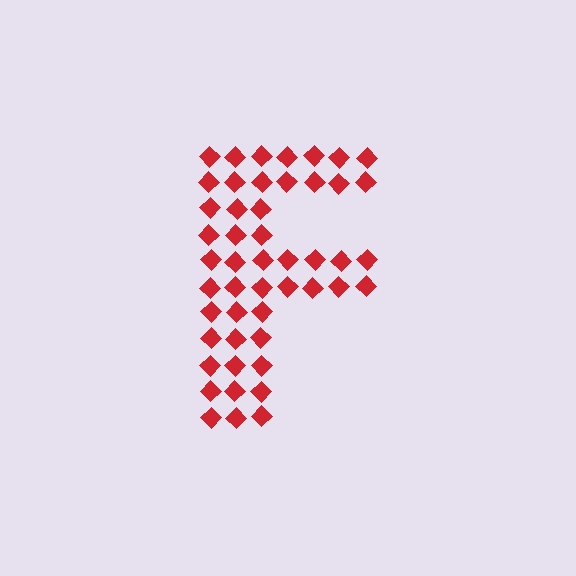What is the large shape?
The large shape is the letter F.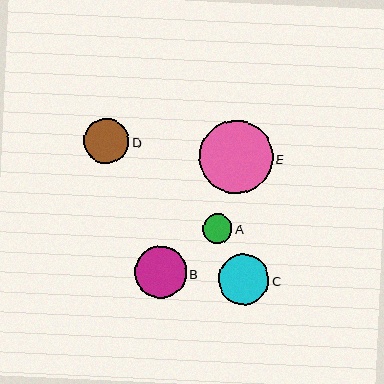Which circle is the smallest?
Circle A is the smallest with a size of approximately 29 pixels.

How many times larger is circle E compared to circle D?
Circle E is approximately 1.6 times the size of circle D.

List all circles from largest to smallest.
From largest to smallest: E, B, C, D, A.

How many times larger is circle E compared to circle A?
Circle E is approximately 2.5 times the size of circle A.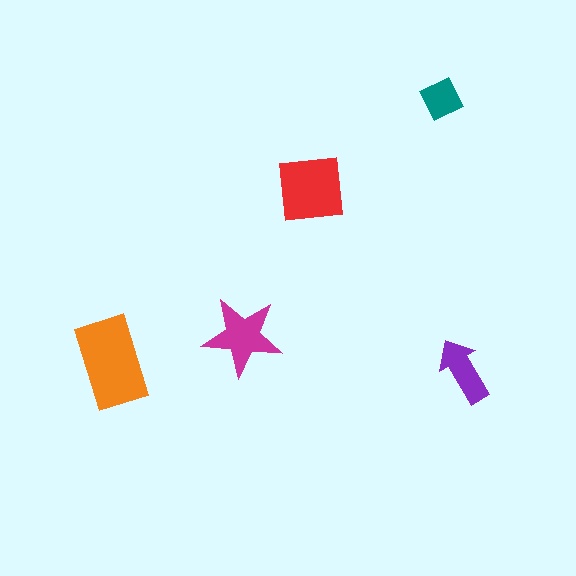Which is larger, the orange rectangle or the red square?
The orange rectangle.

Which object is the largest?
The orange rectangle.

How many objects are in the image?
There are 5 objects in the image.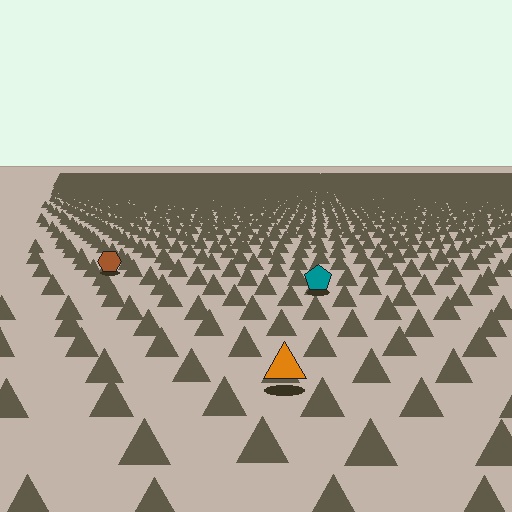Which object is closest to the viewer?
The orange triangle is closest. The texture marks near it are larger and more spread out.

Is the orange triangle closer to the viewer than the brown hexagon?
Yes. The orange triangle is closer — you can tell from the texture gradient: the ground texture is coarser near it.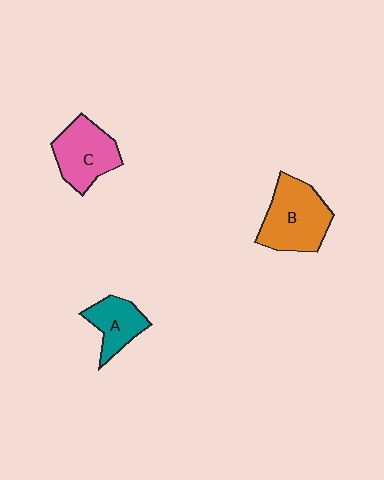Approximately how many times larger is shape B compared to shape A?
Approximately 1.7 times.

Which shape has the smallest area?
Shape A (teal).